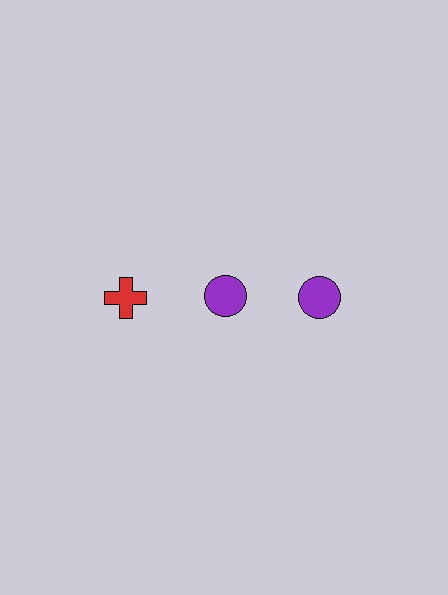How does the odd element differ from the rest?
It differs in both color (red instead of purple) and shape (cross instead of circle).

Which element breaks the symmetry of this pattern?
The red cross in the top row, leftmost column breaks the symmetry. All other shapes are purple circles.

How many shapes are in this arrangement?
There are 3 shapes arranged in a grid pattern.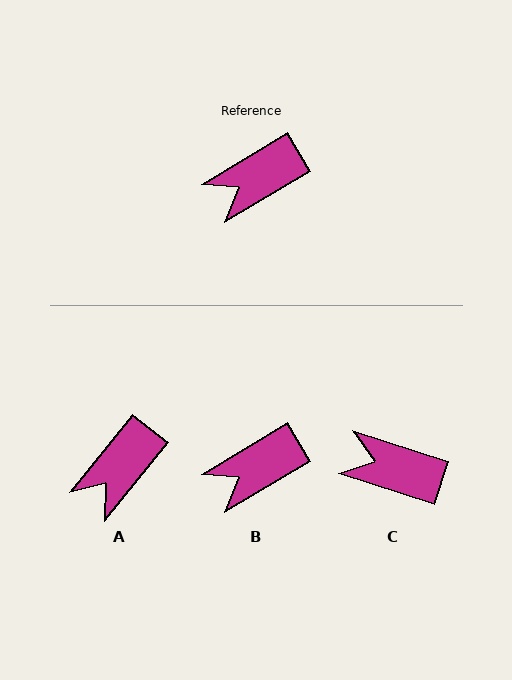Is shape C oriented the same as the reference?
No, it is off by about 49 degrees.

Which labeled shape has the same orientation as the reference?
B.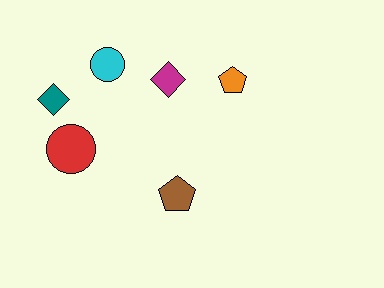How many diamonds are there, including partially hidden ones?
There are 2 diamonds.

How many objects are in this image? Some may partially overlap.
There are 6 objects.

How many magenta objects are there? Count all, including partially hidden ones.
There is 1 magenta object.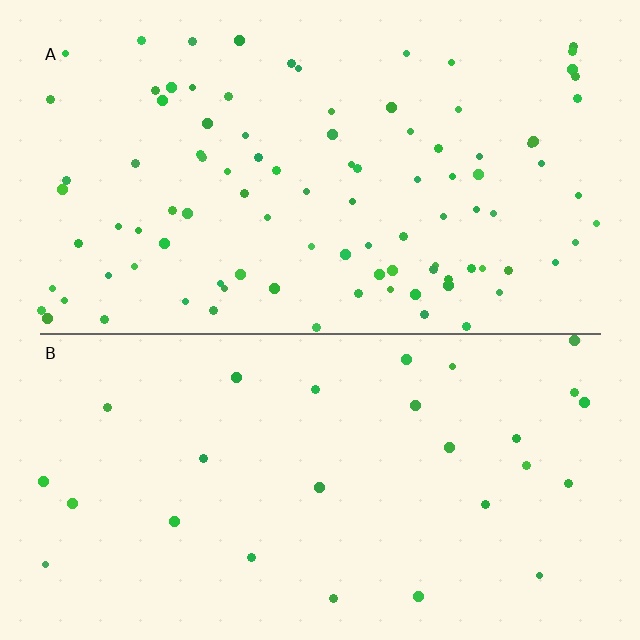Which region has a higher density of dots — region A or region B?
A (the top).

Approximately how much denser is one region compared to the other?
Approximately 3.5× — region A over region B.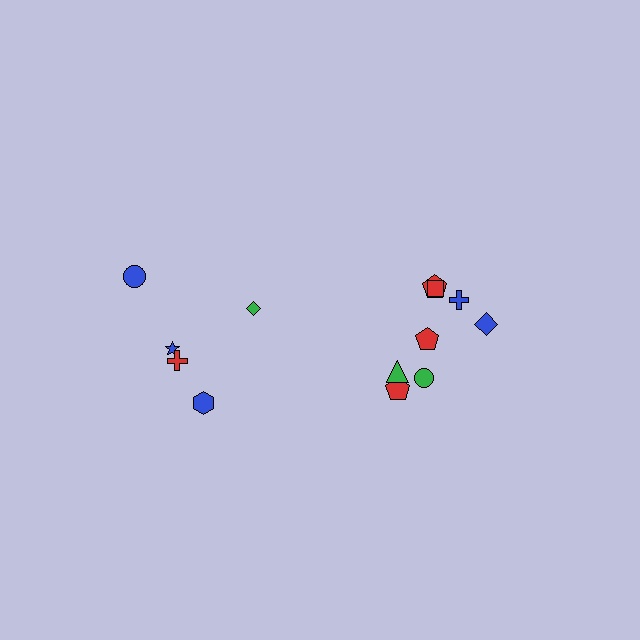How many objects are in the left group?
There are 5 objects.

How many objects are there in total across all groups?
There are 13 objects.